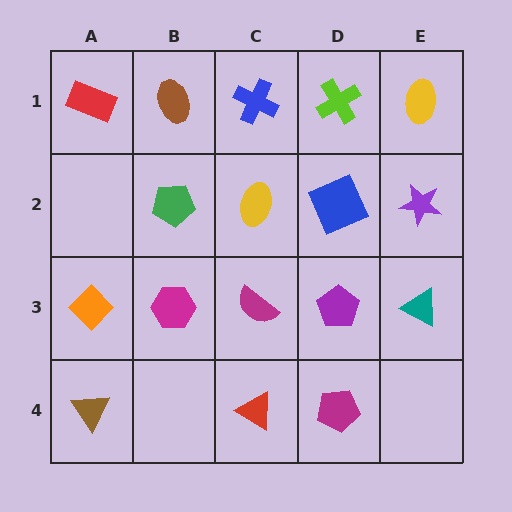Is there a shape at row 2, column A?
No, that cell is empty.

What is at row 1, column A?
A red rectangle.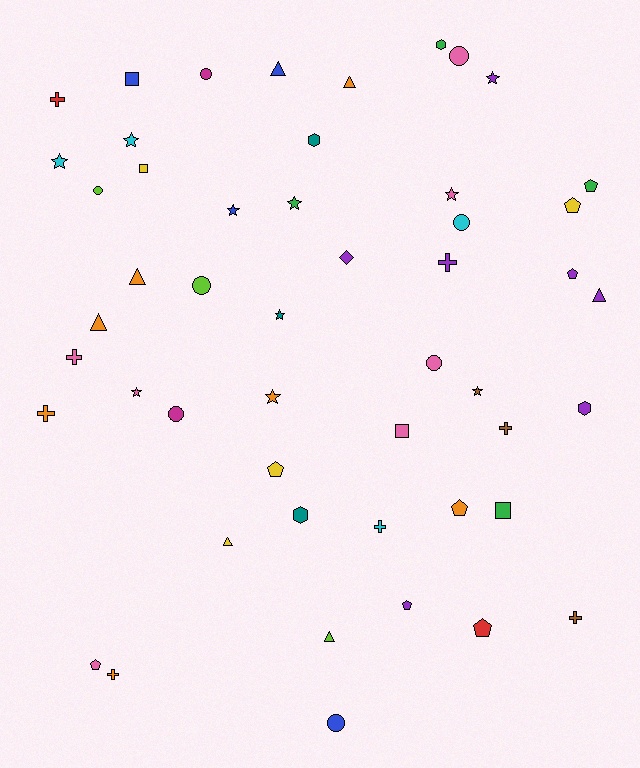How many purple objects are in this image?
There are 7 purple objects.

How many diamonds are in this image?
There is 1 diamond.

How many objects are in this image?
There are 50 objects.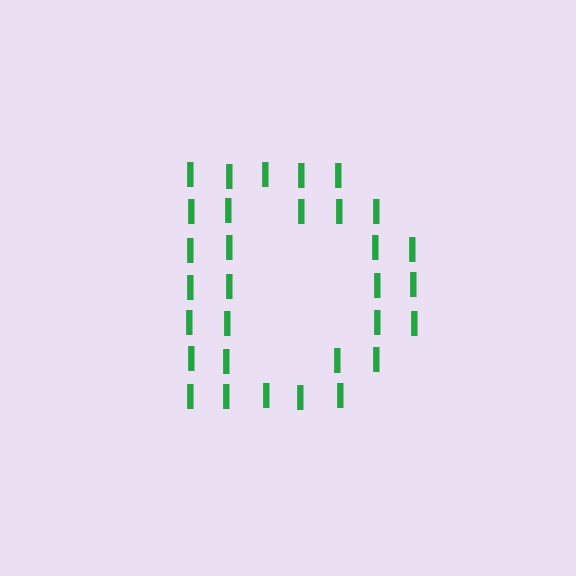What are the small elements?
The small elements are letter I's.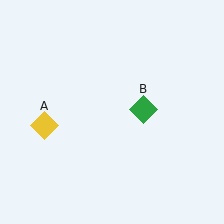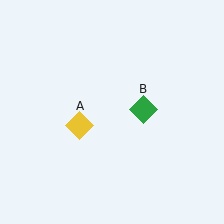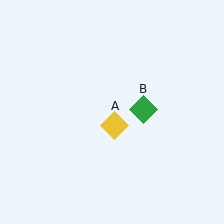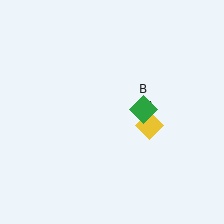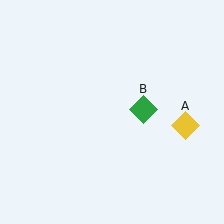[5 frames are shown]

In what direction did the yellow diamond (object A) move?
The yellow diamond (object A) moved right.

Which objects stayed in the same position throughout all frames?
Green diamond (object B) remained stationary.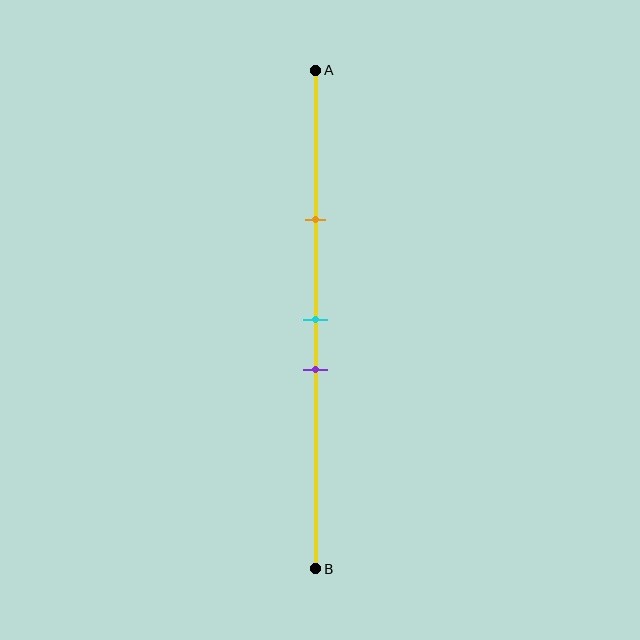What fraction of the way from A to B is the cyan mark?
The cyan mark is approximately 50% (0.5) of the way from A to B.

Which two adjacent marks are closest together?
The cyan and purple marks are the closest adjacent pair.